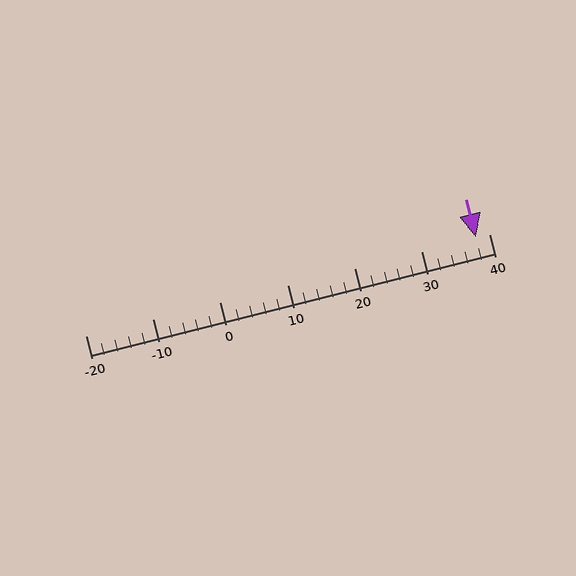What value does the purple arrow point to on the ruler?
The purple arrow points to approximately 38.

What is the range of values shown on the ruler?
The ruler shows values from -20 to 40.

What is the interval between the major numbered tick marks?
The major tick marks are spaced 10 units apart.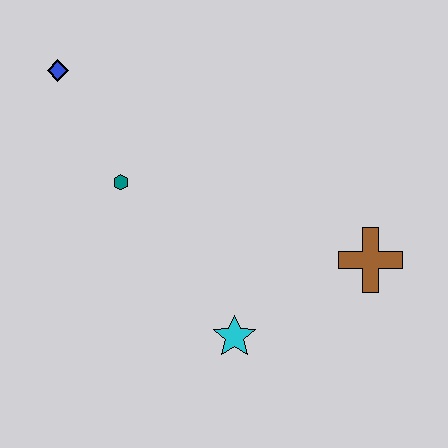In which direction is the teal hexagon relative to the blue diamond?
The teal hexagon is below the blue diamond.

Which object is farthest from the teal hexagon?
The brown cross is farthest from the teal hexagon.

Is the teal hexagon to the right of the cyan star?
No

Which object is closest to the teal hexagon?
The blue diamond is closest to the teal hexagon.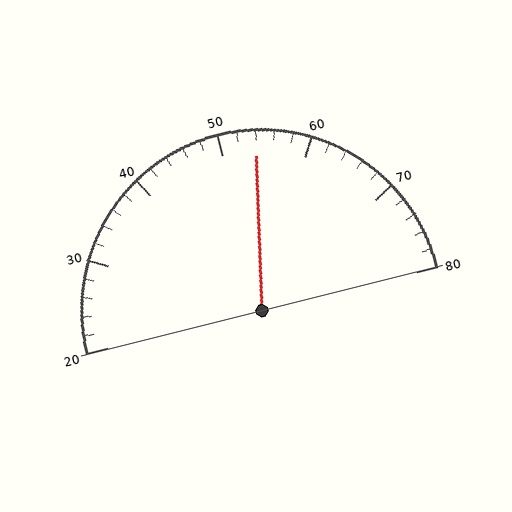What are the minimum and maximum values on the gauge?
The gauge ranges from 20 to 80.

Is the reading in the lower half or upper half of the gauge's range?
The reading is in the upper half of the range (20 to 80).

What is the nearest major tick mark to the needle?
The nearest major tick mark is 50.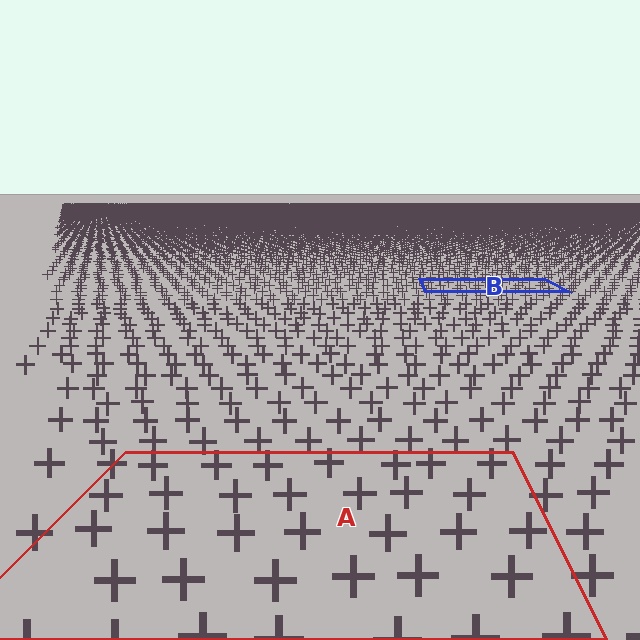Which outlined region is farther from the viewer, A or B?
Region B is farther from the viewer — the texture elements inside it appear smaller and more densely packed.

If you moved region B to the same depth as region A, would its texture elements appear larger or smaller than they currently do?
They would appear larger. At a closer depth, the same texture elements are projected at a bigger on-screen size.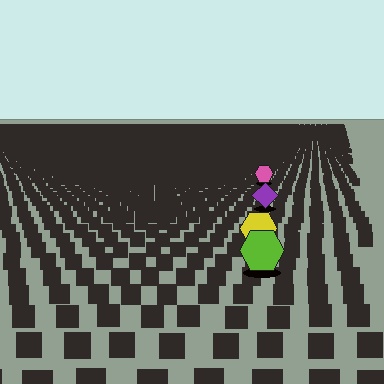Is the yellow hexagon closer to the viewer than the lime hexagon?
No. The lime hexagon is closer — you can tell from the texture gradient: the ground texture is coarser near it.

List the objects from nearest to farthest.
From nearest to farthest: the lime hexagon, the yellow hexagon, the purple diamond, the pink hexagon.